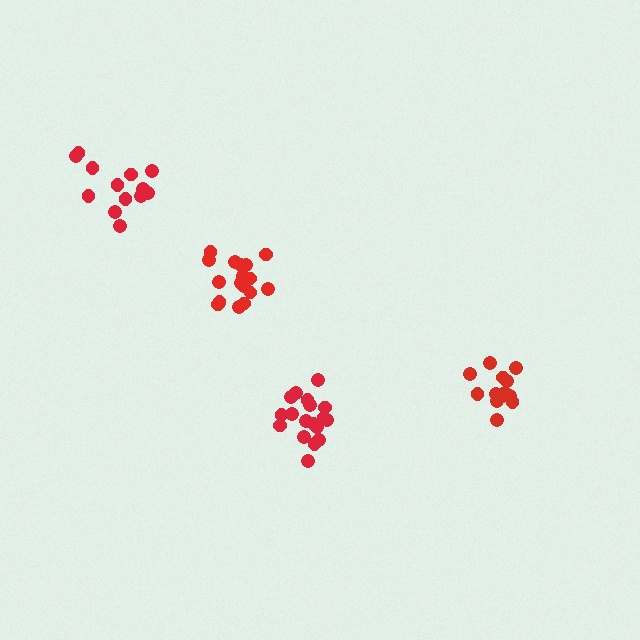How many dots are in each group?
Group 1: 18 dots, Group 2: 13 dots, Group 3: 17 dots, Group 4: 13 dots (61 total).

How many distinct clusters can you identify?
There are 4 distinct clusters.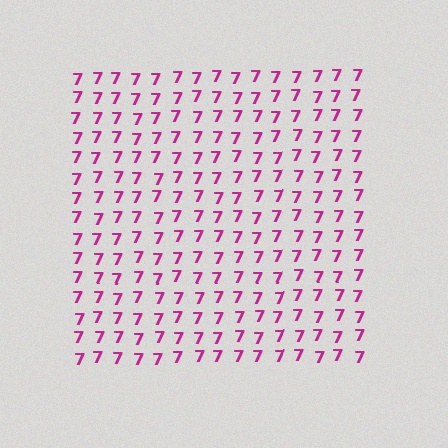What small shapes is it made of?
It is made of small digit 7's.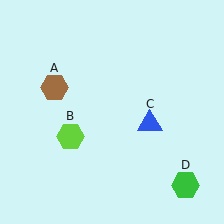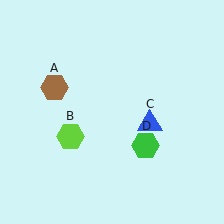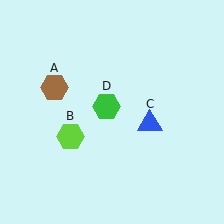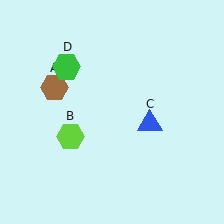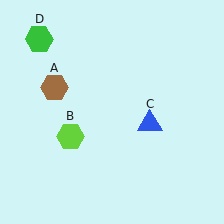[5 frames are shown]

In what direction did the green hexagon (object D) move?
The green hexagon (object D) moved up and to the left.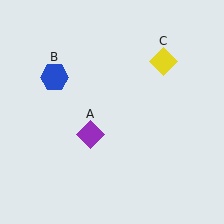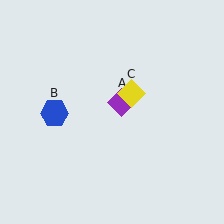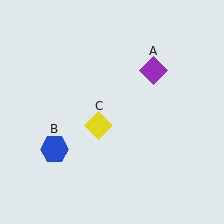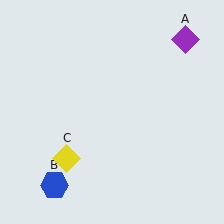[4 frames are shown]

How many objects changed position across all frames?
3 objects changed position: purple diamond (object A), blue hexagon (object B), yellow diamond (object C).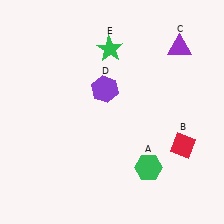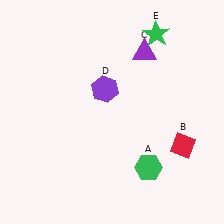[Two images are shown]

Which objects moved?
The objects that moved are: the purple triangle (C), the green star (E).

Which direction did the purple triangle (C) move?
The purple triangle (C) moved left.